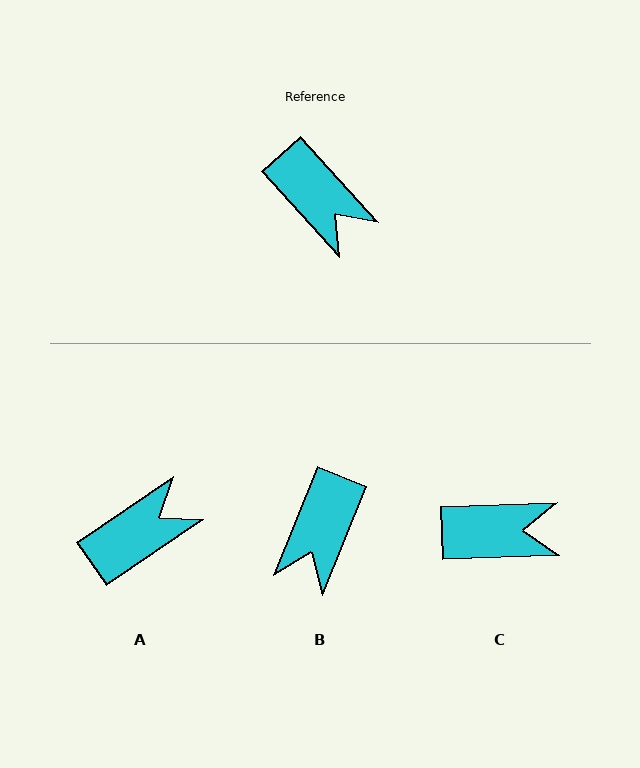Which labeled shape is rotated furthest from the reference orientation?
A, about 82 degrees away.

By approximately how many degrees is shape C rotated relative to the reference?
Approximately 49 degrees counter-clockwise.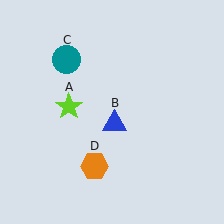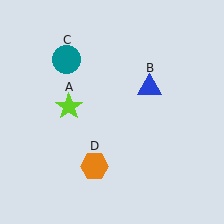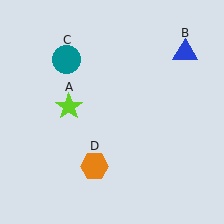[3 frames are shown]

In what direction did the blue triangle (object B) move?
The blue triangle (object B) moved up and to the right.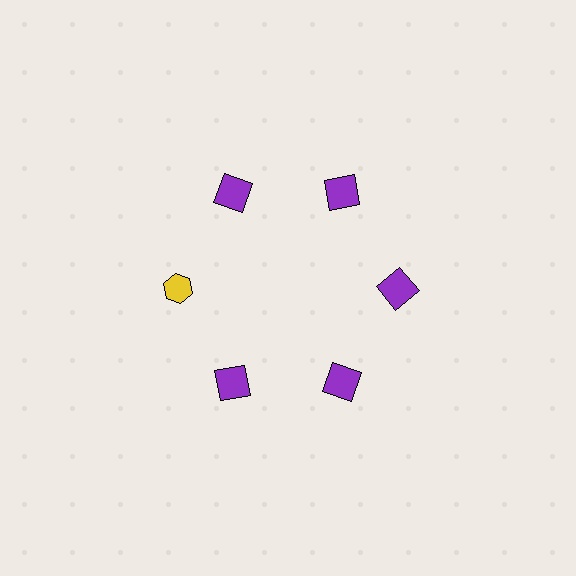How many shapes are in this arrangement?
There are 6 shapes arranged in a ring pattern.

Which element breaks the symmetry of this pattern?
The yellow hexagon at roughly the 9 o'clock position breaks the symmetry. All other shapes are purple squares.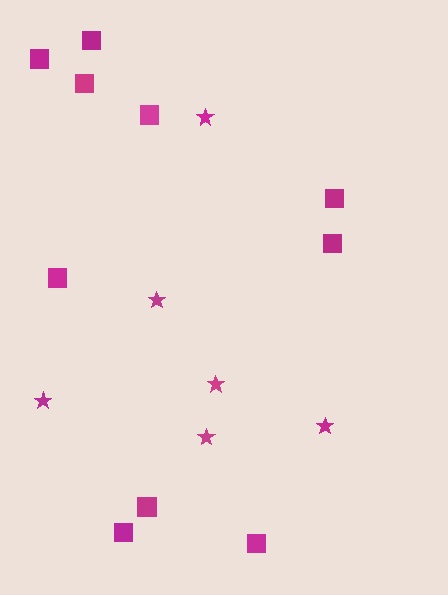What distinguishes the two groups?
There are 2 groups: one group of stars (6) and one group of squares (10).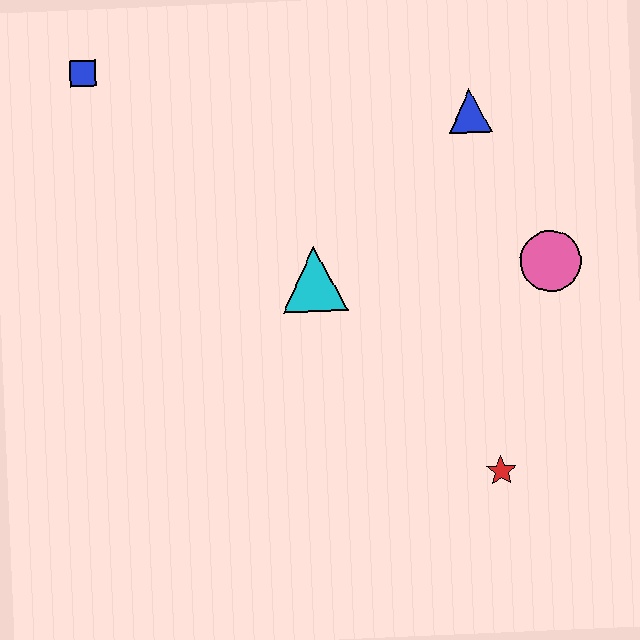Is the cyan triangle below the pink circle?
Yes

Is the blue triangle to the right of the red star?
No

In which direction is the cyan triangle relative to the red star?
The cyan triangle is above the red star.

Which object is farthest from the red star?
The blue square is farthest from the red star.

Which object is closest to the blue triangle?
The pink circle is closest to the blue triangle.